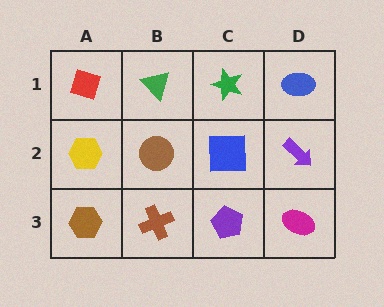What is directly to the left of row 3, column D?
A purple pentagon.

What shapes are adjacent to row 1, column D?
A purple arrow (row 2, column D), a green star (row 1, column C).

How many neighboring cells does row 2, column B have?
4.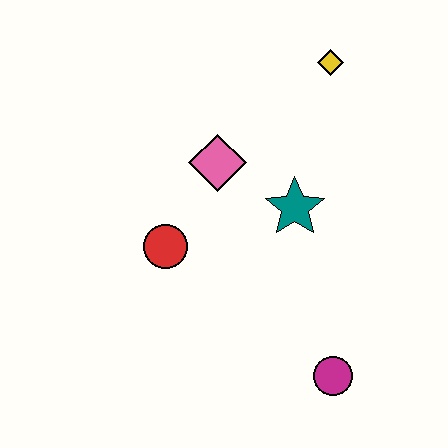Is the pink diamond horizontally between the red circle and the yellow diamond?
Yes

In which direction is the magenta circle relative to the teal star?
The magenta circle is below the teal star.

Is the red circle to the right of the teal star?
No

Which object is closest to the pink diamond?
The teal star is closest to the pink diamond.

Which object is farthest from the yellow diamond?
The magenta circle is farthest from the yellow diamond.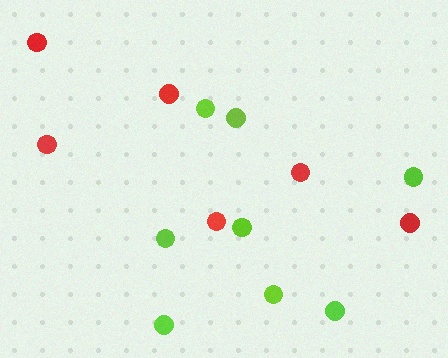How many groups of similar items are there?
There are 2 groups: one group of lime circles (8) and one group of red circles (6).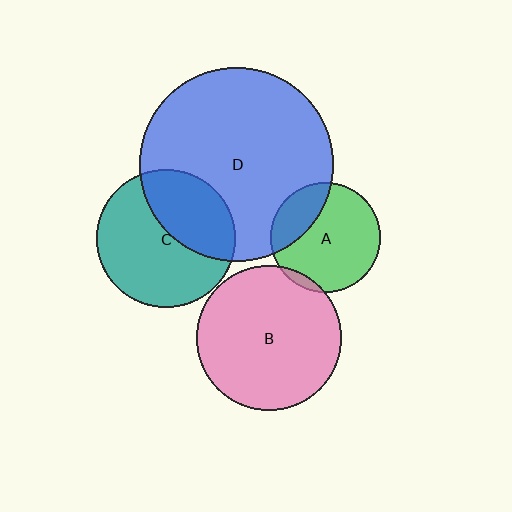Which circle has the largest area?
Circle D (blue).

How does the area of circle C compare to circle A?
Approximately 1.6 times.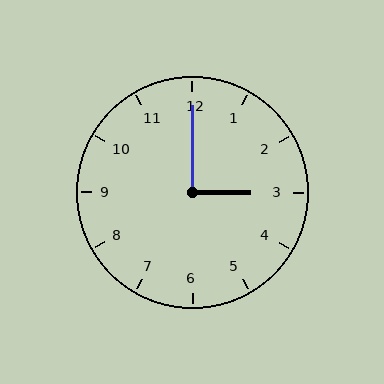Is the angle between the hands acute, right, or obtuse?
It is right.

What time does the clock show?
3:00.